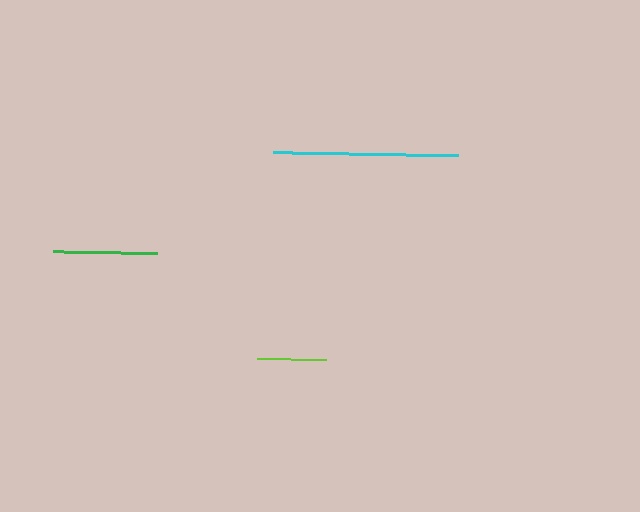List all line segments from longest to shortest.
From longest to shortest: cyan, green, lime.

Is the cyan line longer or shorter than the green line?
The cyan line is longer than the green line.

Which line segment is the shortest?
The lime line is the shortest at approximately 68 pixels.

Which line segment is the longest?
The cyan line is the longest at approximately 185 pixels.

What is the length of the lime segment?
The lime segment is approximately 68 pixels long.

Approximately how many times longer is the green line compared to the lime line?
The green line is approximately 1.5 times the length of the lime line.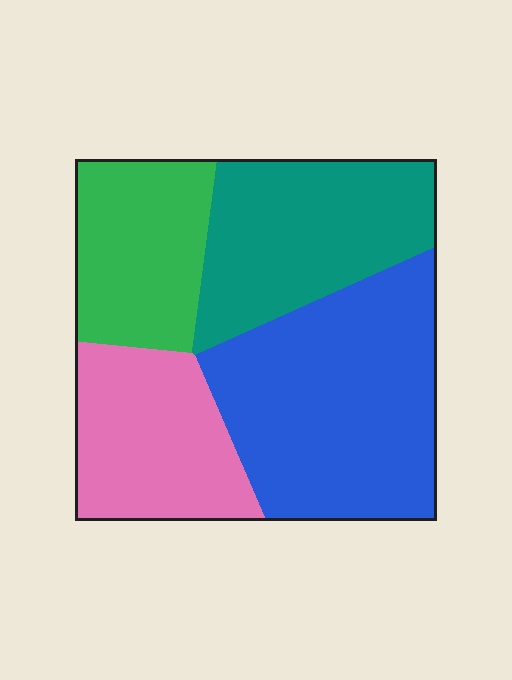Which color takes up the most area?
Blue, at roughly 35%.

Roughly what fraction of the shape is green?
Green takes up about one fifth (1/5) of the shape.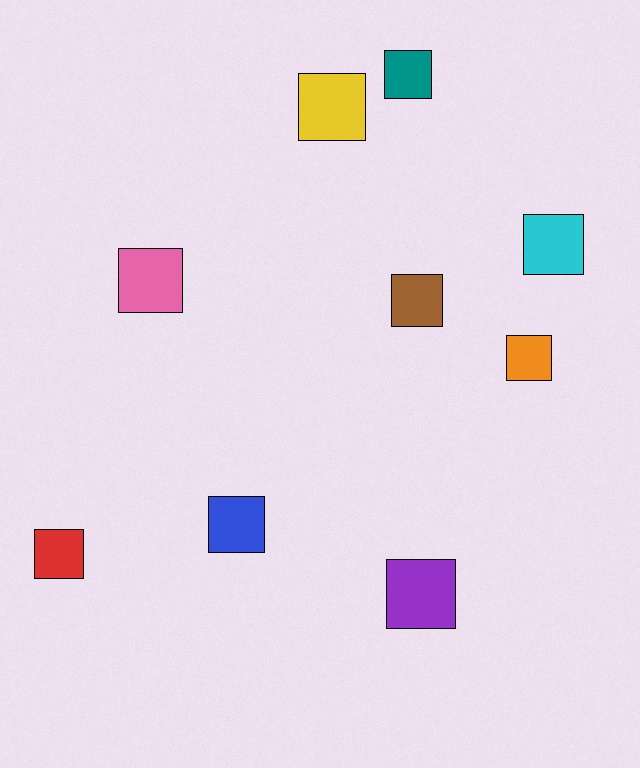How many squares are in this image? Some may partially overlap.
There are 9 squares.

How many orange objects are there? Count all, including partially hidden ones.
There is 1 orange object.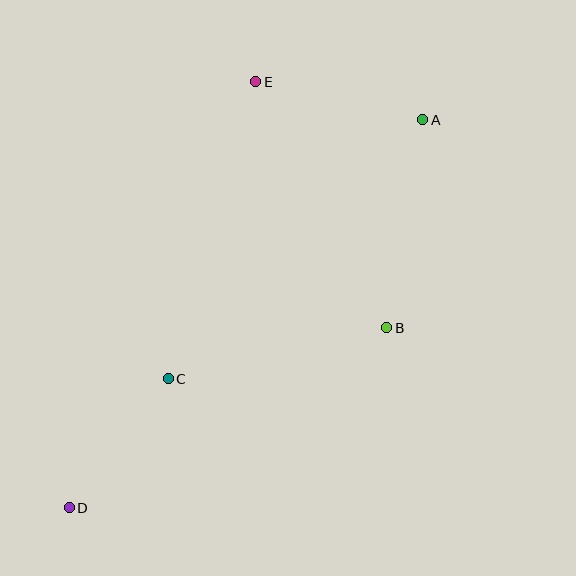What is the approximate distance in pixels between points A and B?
The distance between A and B is approximately 211 pixels.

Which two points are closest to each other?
Points C and D are closest to each other.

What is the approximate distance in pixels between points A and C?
The distance between A and C is approximately 363 pixels.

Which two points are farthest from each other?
Points A and D are farthest from each other.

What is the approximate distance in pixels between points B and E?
The distance between B and E is approximately 279 pixels.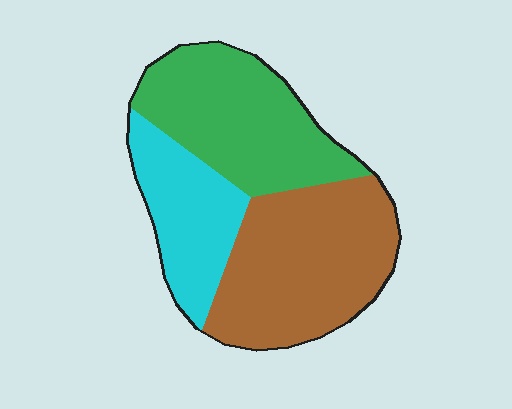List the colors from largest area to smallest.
From largest to smallest: brown, green, cyan.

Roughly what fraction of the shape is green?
Green covers 35% of the shape.